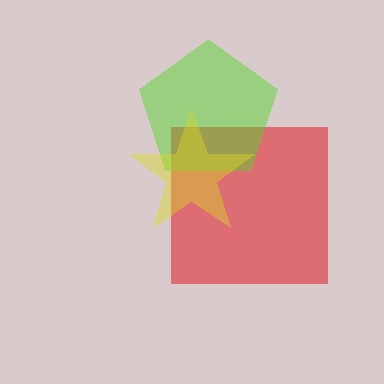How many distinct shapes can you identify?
There are 3 distinct shapes: a red square, a lime pentagon, a yellow star.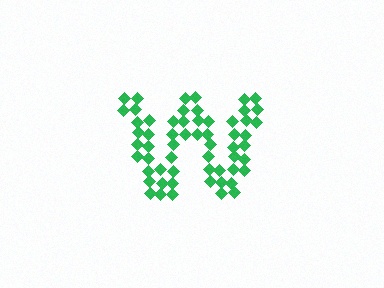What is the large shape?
The large shape is the letter W.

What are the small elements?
The small elements are diamonds.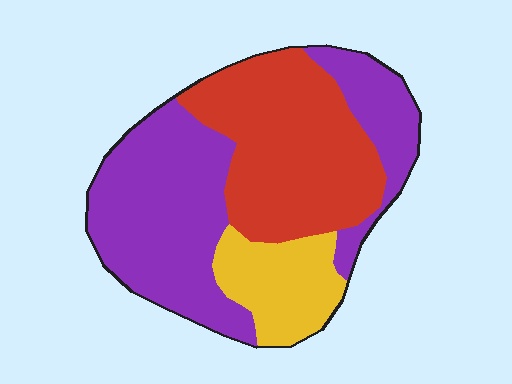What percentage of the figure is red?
Red takes up between a third and a half of the figure.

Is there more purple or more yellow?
Purple.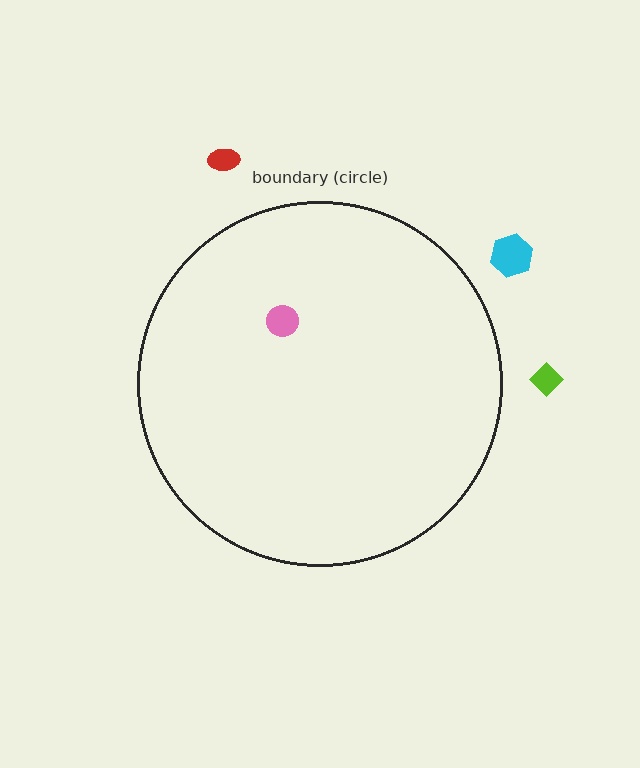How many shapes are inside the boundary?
1 inside, 3 outside.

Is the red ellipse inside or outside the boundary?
Outside.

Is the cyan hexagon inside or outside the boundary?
Outside.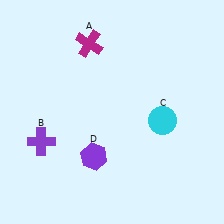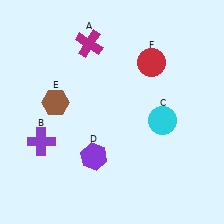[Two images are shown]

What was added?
A brown hexagon (E), a red circle (F) were added in Image 2.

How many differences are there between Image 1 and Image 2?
There are 2 differences between the two images.